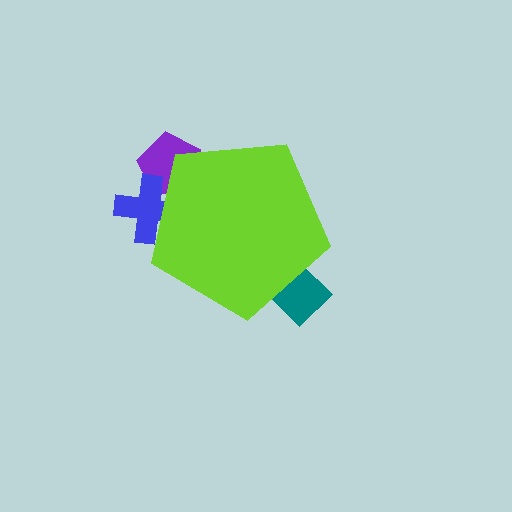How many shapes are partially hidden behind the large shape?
3 shapes are partially hidden.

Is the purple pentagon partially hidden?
Yes, the purple pentagon is partially hidden behind the lime pentagon.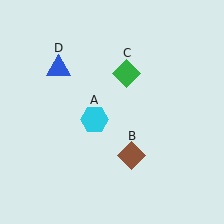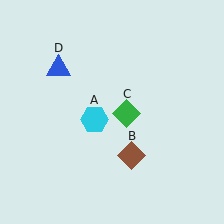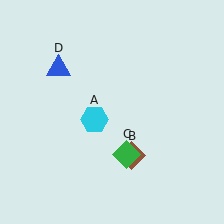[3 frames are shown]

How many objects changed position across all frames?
1 object changed position: green diamond (object C).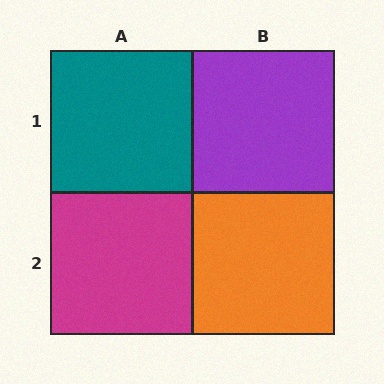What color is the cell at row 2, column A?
Magenta.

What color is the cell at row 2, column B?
Orange.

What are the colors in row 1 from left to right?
Teal, purple.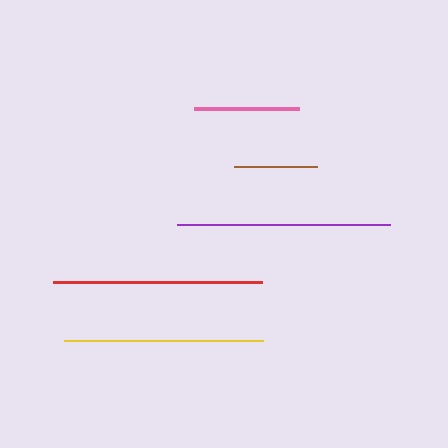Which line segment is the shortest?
The brown line is the shortest at approximately 83 pixels.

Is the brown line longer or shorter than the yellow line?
The yellow line is longer than the brown line.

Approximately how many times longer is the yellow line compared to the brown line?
The yellow line is approximately 2.4 times the length of the brown line.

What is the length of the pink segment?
The pink segment is approximately 105 pixels long.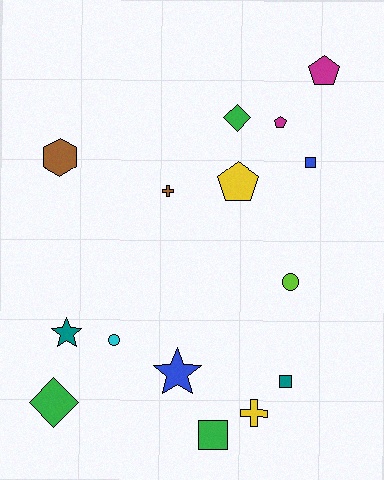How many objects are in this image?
There are 15 objects.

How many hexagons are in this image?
There is 1 hexagon.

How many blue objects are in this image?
There are 2 blue objects.